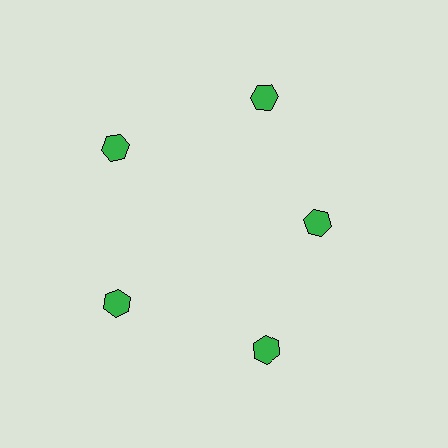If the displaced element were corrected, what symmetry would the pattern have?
It would have 5-fold rotational symmetry — the pattern would map onto itself every 72 degrees.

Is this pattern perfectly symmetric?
No. The 5 green hexagons are arranged in a ring, but one element near the 3 o'clock position is pulled inward toward the center, breaking the 5-fold rotational symmetry.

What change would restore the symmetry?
The symmetry would be restored by moving it outward, back onto the ring so that all 5 hexagons sit at equal angles and equal distance from the center.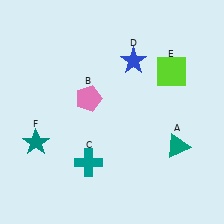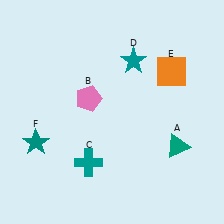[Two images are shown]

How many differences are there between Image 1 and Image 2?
There are 2 differences between the two images.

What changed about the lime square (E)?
In Image 1, E is lime. In Image 2, it changed to orange.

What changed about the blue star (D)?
In Image 1, D is blue. In Image 2, it changed to teal.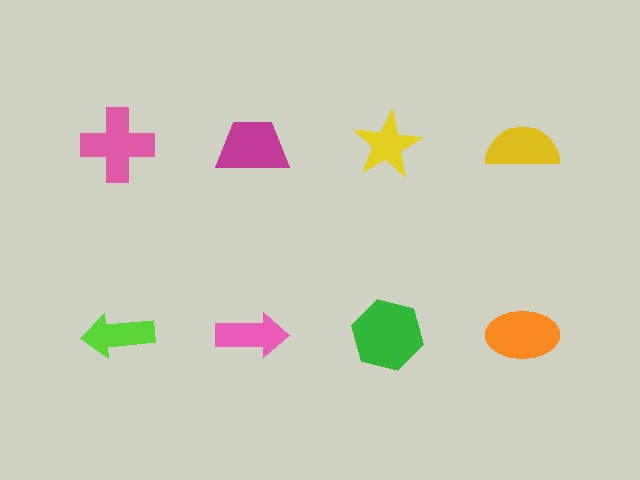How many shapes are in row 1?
4 shapes.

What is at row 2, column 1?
A lime arrow.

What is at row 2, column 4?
An orange ellipse.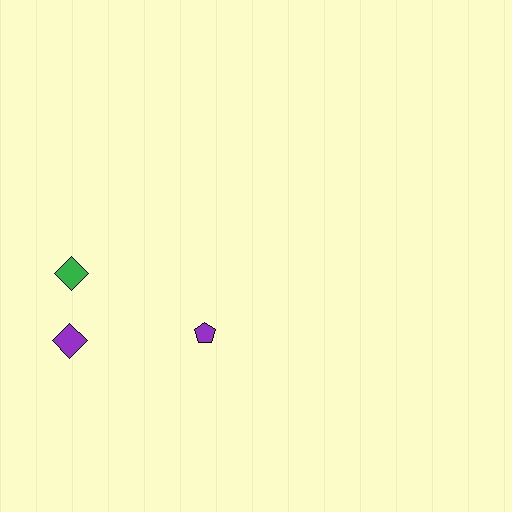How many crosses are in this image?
There are no crosses.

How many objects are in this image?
There are 3 objects.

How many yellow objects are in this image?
There are no yellow objects.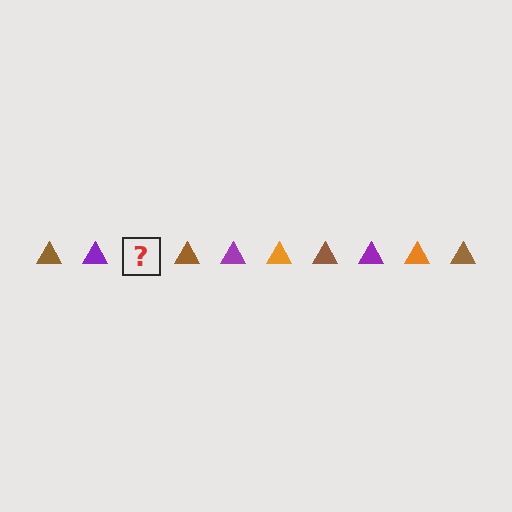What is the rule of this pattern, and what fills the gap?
The rule is that the pattern cycles through brown, purple, orange triangles. The gap should be filled with an orange triangle.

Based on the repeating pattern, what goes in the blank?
The blank should be an orange triangle.